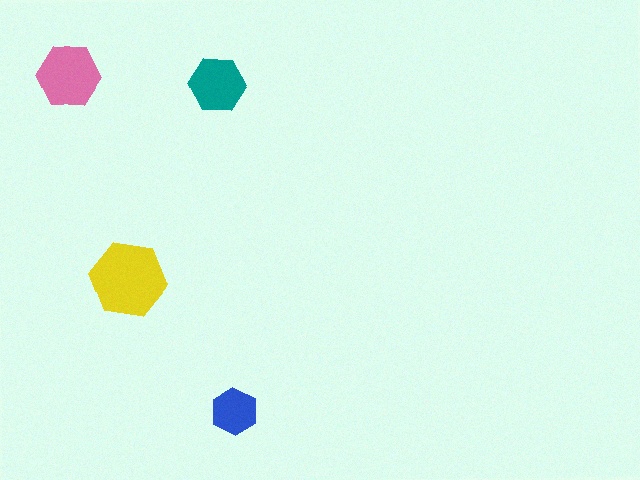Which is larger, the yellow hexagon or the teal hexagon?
The yellow one.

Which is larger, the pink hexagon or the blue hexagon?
The pink one.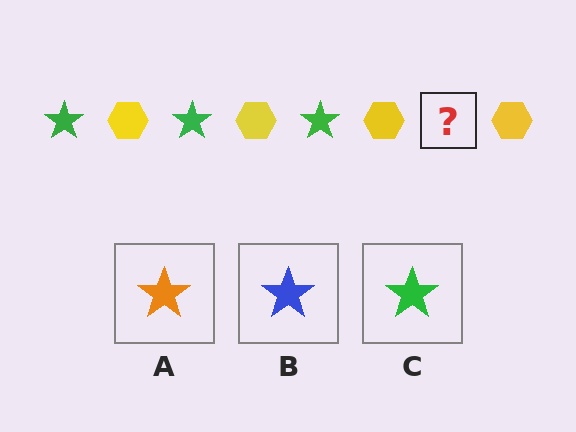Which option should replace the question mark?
Option C.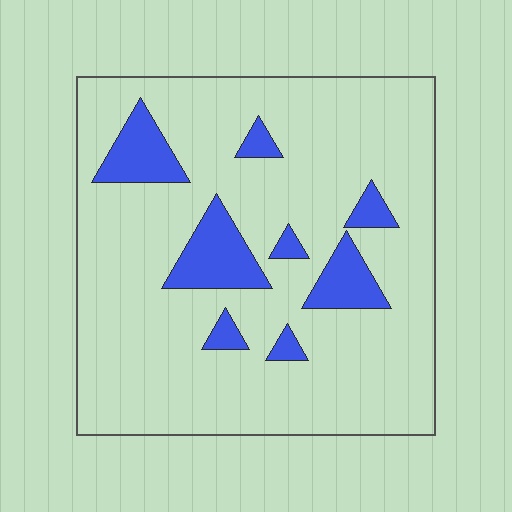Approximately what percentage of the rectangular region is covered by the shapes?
Approximately 15%.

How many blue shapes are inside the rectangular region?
8.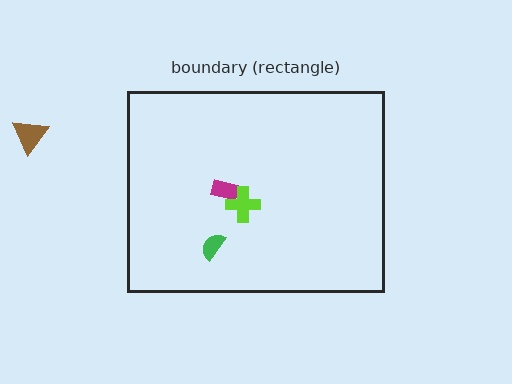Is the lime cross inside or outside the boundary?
Inside.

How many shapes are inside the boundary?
3 inside, 1 outside.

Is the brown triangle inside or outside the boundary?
Outside.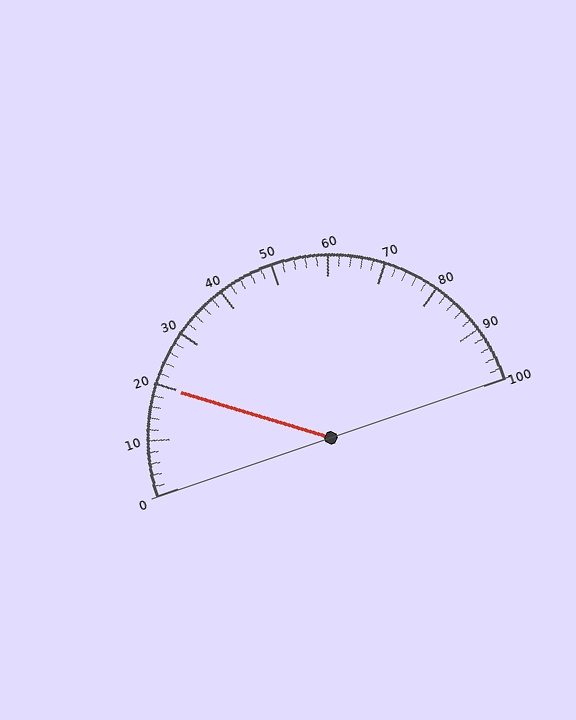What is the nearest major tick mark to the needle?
The nearest major tick mark is 20.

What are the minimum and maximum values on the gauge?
The gauge ranges from 0 to 100.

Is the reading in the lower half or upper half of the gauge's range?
The reading is in the lower half of the range (0 to 100).